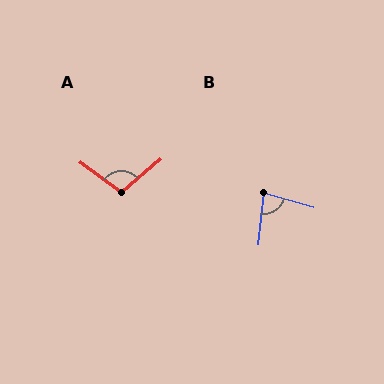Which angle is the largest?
A, at approximately 103 degrees.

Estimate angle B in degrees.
Approximately 81 degrees.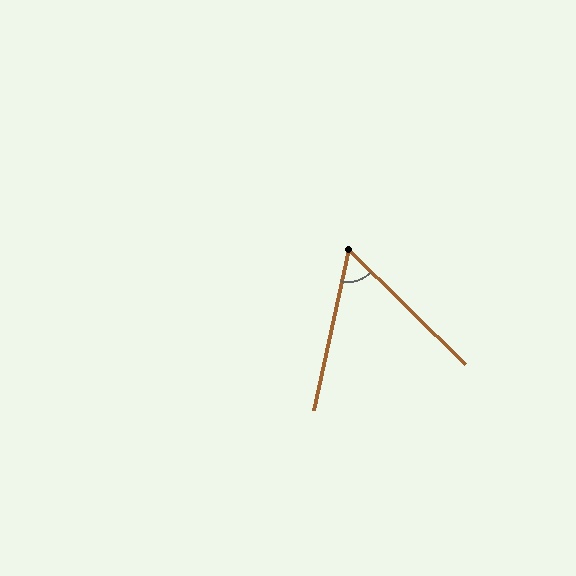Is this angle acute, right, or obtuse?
It is acute.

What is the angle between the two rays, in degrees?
Approximately 58 degrees.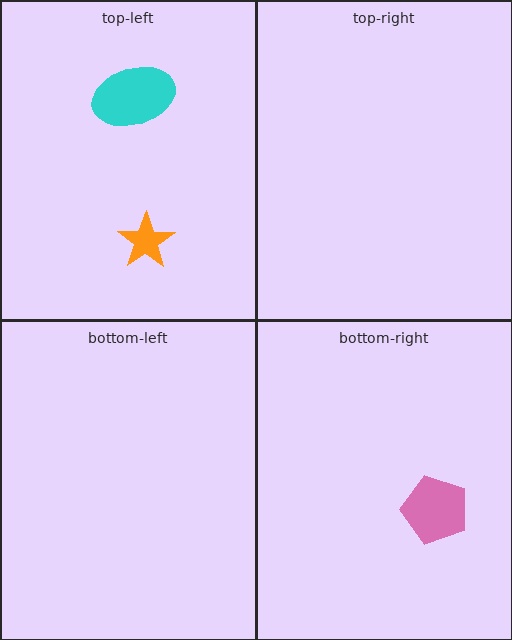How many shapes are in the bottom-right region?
1.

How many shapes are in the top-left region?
2.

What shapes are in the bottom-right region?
The pink pentagon.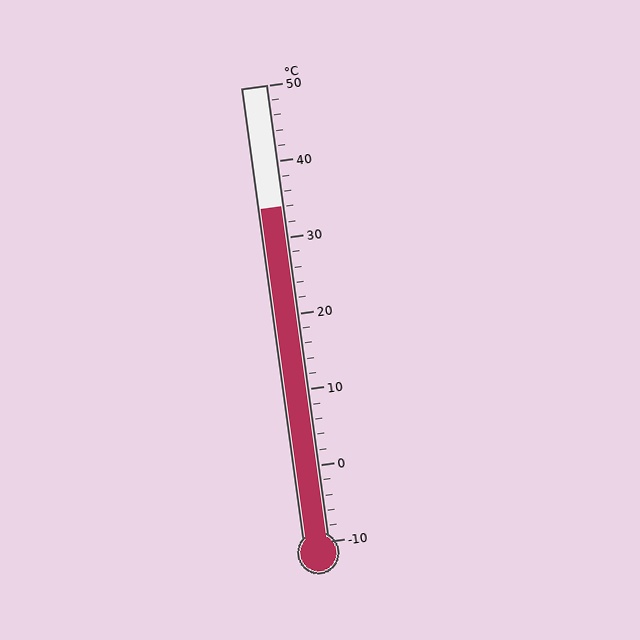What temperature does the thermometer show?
The thermometer shows approximately 34°C.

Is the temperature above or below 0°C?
The temperature is above 0°C.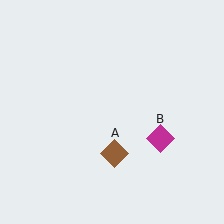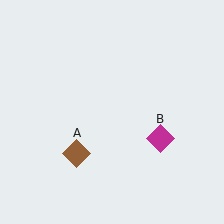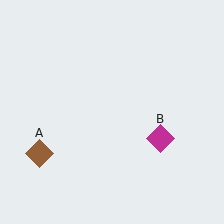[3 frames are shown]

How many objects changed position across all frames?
1 object changed position: brown diamond (object A).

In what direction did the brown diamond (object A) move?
The brown diamond (object A) moved left.